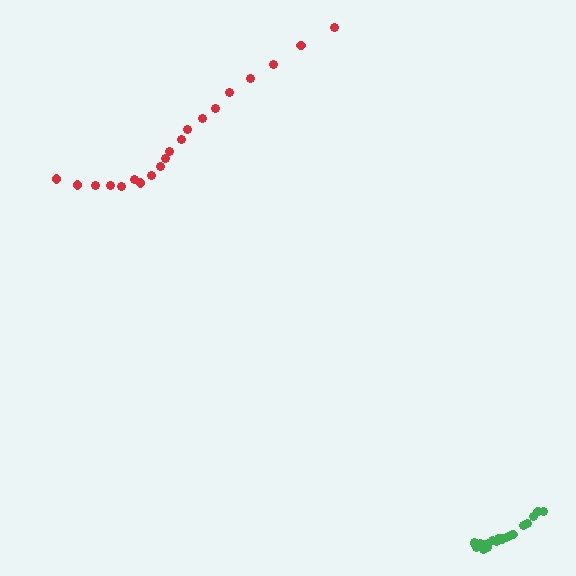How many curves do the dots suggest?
There are 2 distinct paths.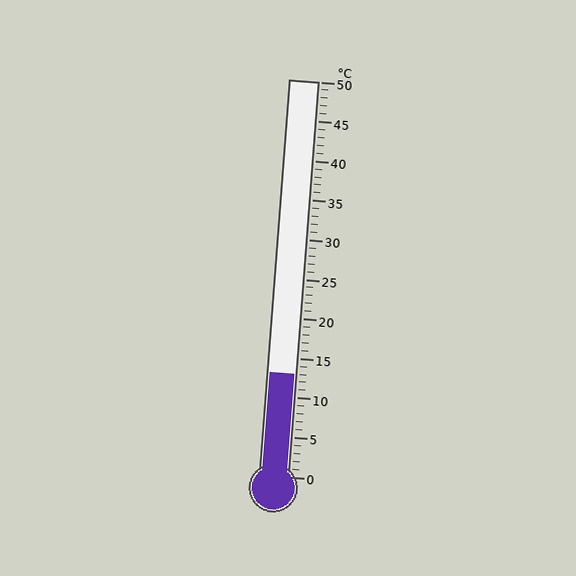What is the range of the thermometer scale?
The thermometer scale ranges from 0°C to 50°C.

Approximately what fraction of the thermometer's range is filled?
The thermometer is filled to approximately 25% of its range.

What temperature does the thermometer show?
The thermometer shows approximately 13°C.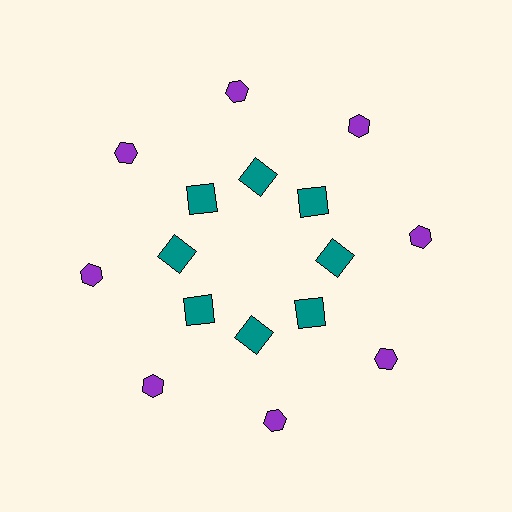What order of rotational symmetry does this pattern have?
This pattern has 8-fold rotational symmetry.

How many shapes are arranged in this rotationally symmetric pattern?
There are 16 shapes, arranged in 8 groups of 2.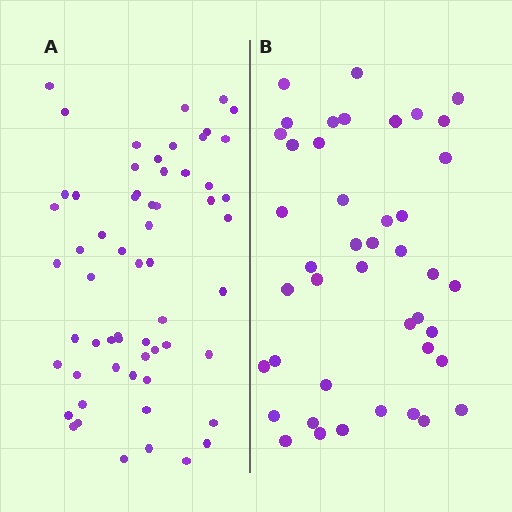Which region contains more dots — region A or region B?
Region A (the left region) has more dots.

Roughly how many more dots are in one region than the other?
Region A has approximately 15 more dots than region B.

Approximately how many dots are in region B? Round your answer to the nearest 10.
About 40 dots. (The exact count is 43, which rounds to 40.)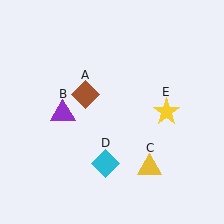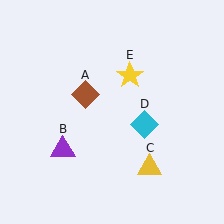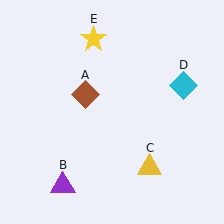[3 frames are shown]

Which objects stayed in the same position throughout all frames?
Brown diamond (object A) and yellow triangle (object C) remained stationary.